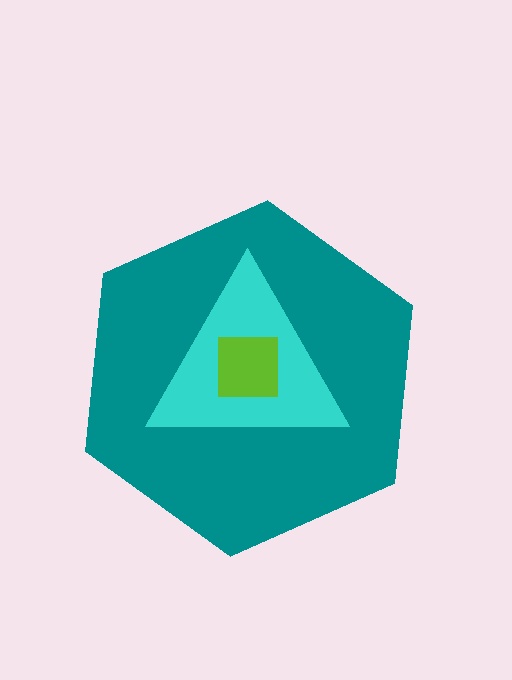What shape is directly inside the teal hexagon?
The cyan triangle.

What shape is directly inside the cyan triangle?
The lime square.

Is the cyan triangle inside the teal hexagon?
Yes.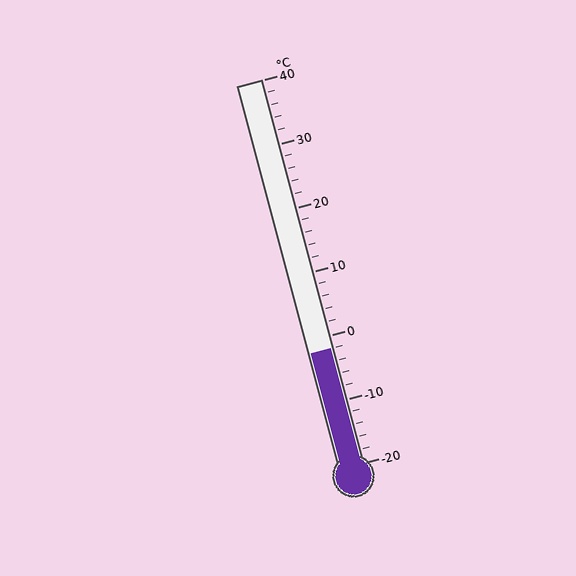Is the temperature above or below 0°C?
The temperature is below 0°C.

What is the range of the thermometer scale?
The thermometer scale ranges from -20°C to 40°C.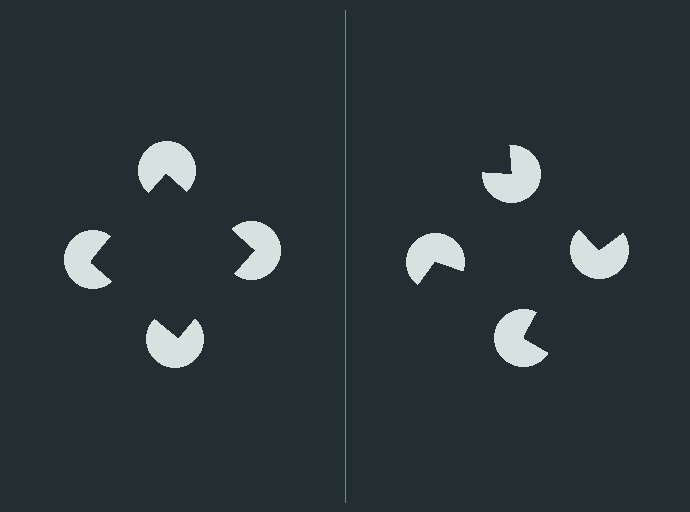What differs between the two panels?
The pac-man discs are positioned identically on both sides; only the wedge orientations differ. On the left they align to a square; on the right they are misaligned.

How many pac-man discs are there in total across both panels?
8 — 4 on each side.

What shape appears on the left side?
An illusory square.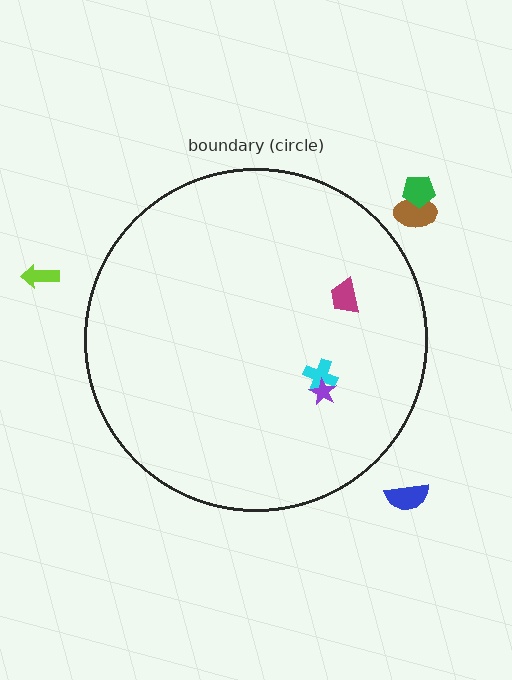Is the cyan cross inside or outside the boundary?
Inside.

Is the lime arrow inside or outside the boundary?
Outside.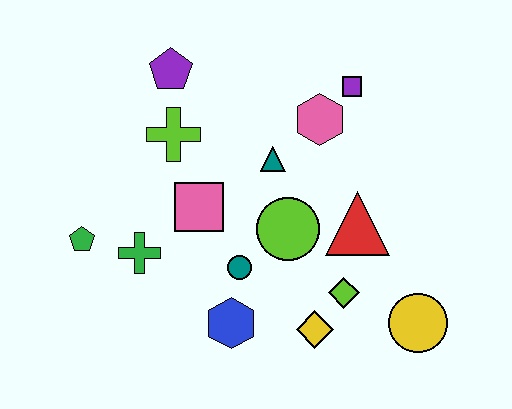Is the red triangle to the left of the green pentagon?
No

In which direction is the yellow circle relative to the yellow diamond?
The yellow circle is to the right of the yellow diamond.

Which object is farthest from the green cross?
The yellow circle is farthest from the green cross.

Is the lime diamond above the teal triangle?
No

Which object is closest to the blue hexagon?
The teal circle is closest to the blue hexagon.